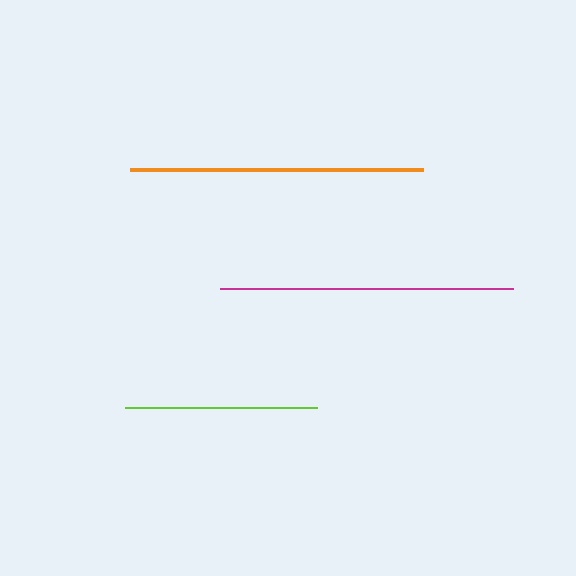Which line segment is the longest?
The magenta line is the longest at approximately 293 pixels.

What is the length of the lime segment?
The lime segment is approximately 193 pixels long.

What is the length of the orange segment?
The orange segment is approximately 292 pixels long.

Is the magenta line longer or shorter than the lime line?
The magenta line is longer than the lime line.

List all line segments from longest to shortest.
From longest to shortest: magenta, orange, lime.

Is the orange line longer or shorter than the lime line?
The orange line is longer than the lime line.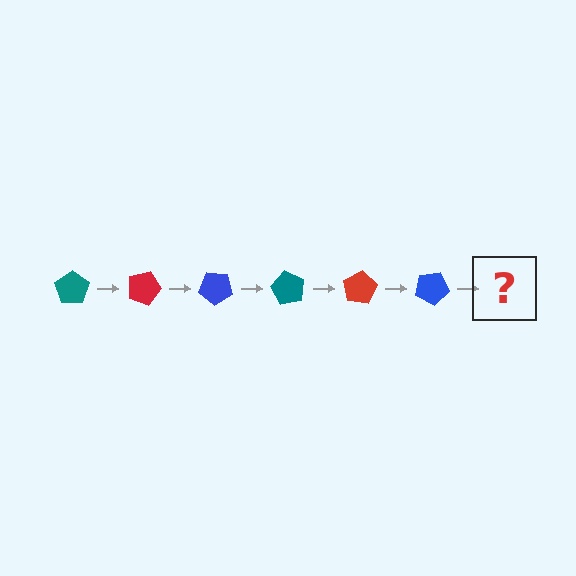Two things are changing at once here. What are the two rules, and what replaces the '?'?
The two rules are that it rotates 20 degrees each step and the color cycles through teal, red, and blue. The '?' should be a teal pentagon, rotated 120 degrees from the start.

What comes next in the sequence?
The next element should be a teal pentagon, rotated 120 degrees from the start.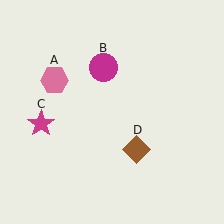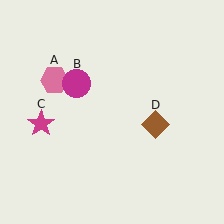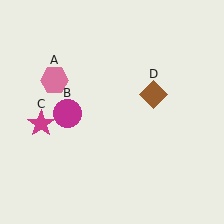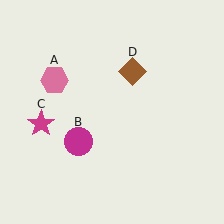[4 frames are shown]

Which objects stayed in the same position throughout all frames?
Pink hexagon (object A) and magenta star (object C) remained stationary.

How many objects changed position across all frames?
2 objects changed position: magenta circle (object B), brown diamond (object D).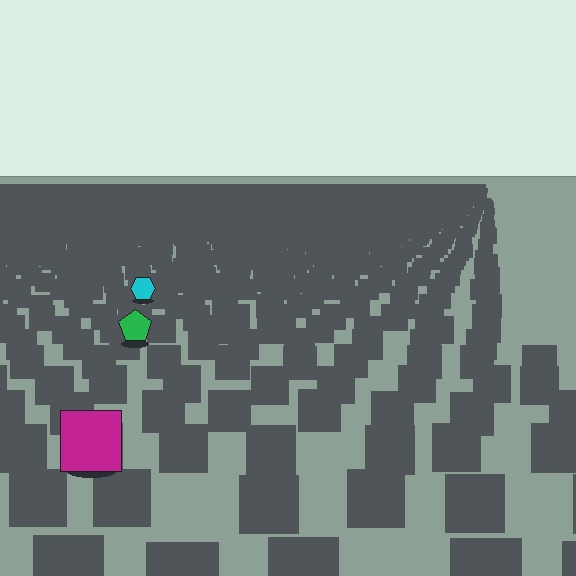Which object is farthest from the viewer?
The cyan hexagon is farthest from the viewer. It appears smaller and the ground texture around it is denser.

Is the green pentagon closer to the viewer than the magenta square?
No. The magenta square is closer — you can tell from the texture gradient: the ground texture is coarser near it.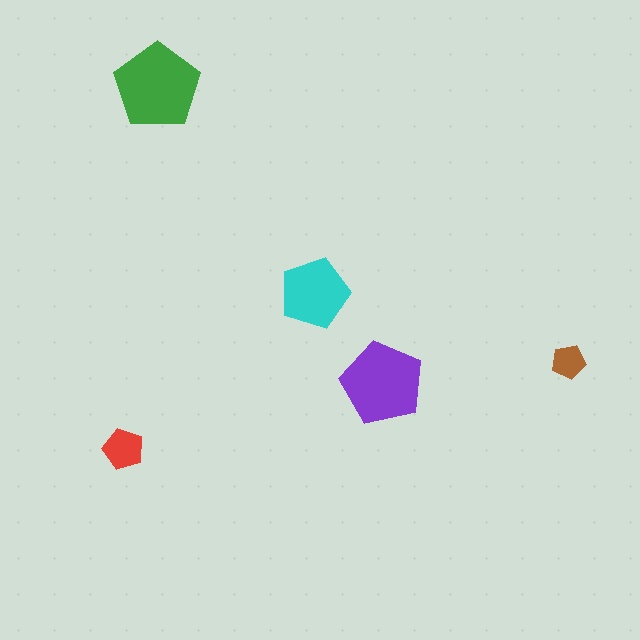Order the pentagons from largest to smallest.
the green one, the purple one, the cyan one, the red one, the brown one.